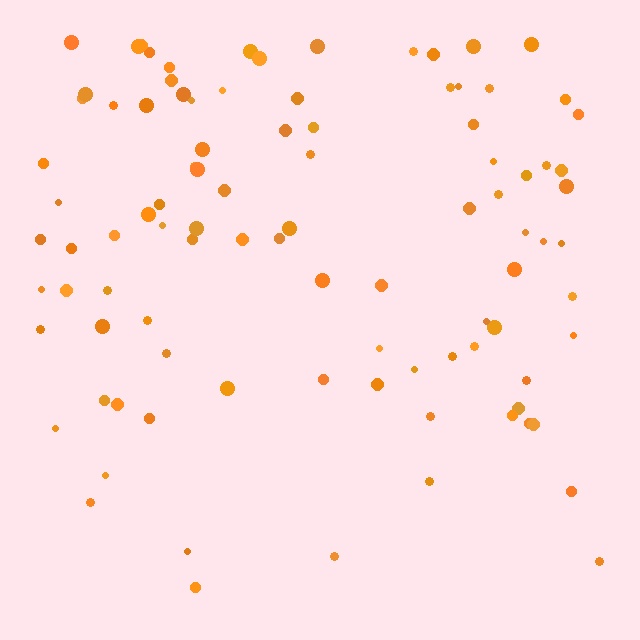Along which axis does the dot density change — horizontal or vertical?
Vertical.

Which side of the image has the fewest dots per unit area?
The bottom.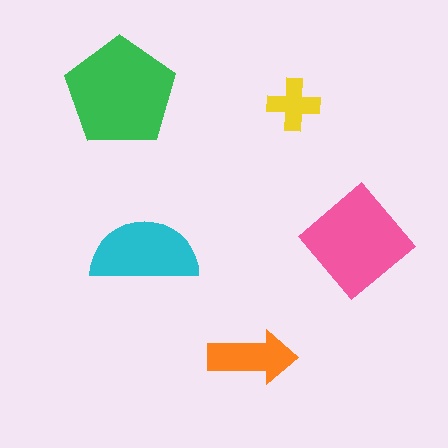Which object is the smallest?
The yellow cross.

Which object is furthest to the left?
The green pentagon is leftmost.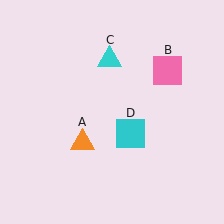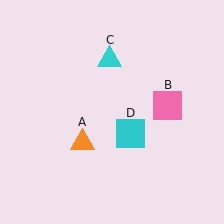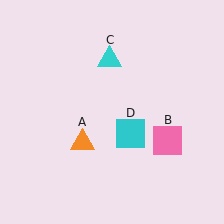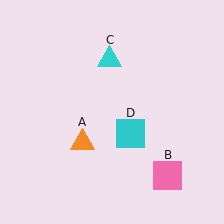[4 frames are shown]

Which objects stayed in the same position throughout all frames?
Orange triangle (object A) and cyan triangle (object C) and cyan square (object D) remained stationary.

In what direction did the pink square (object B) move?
The pink square (object B) moved down.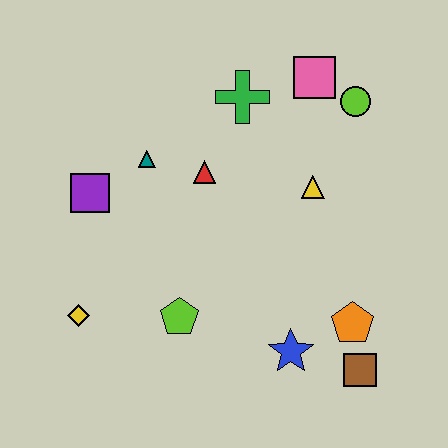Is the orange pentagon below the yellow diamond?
Yes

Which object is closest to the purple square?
The teal triangle is closest to the purple square.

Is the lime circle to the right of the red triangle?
Yes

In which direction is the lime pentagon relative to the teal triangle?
The lime pentagon is below the teal triangle.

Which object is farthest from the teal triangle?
The brown square is farthest from the teal triangle.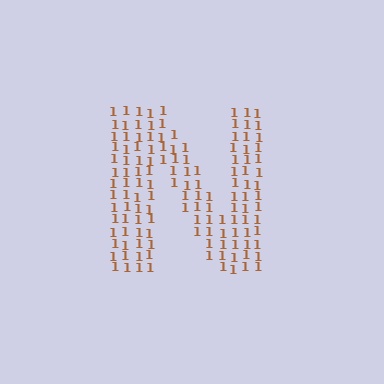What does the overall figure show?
The overall figure shows the letter N.